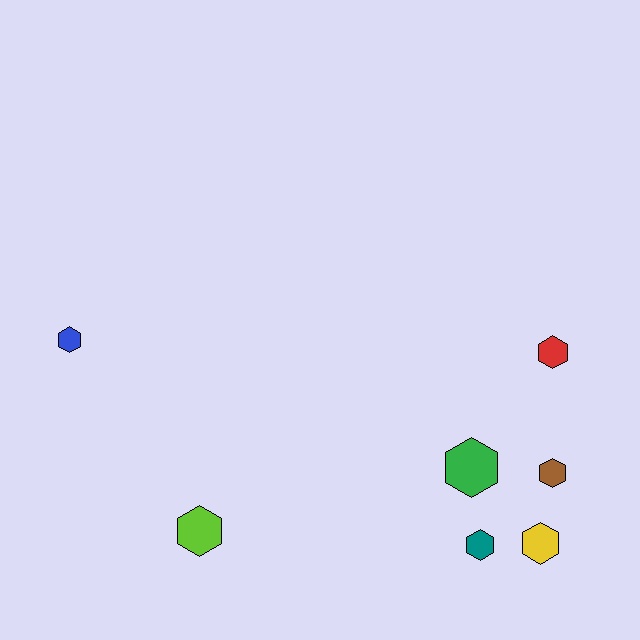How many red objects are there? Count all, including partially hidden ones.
There is 1 red object.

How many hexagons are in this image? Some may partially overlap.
There are 7 hexagons.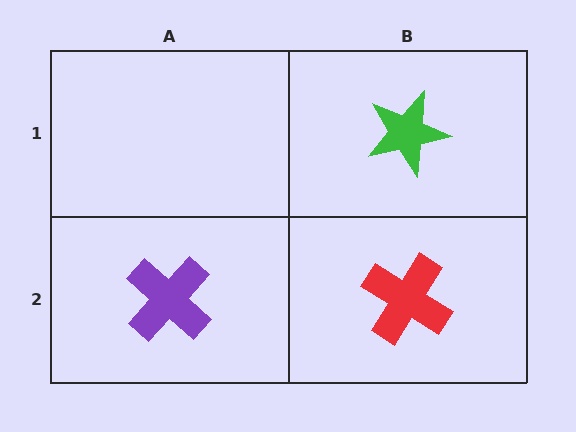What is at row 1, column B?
A green star.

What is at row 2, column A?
A purple cross.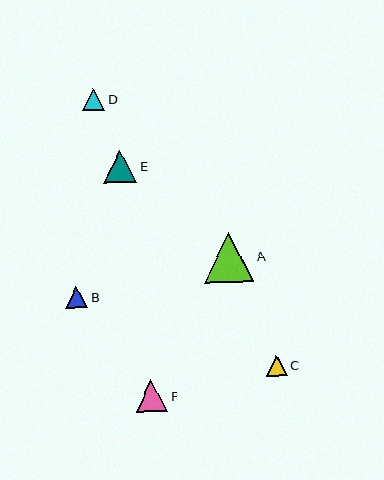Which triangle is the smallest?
Triangle C is the smallest with a size of approximately 21 pixels.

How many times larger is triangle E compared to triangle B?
Triangle E is approximately 1.5 times the size of triangle B.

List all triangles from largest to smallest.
From largest to smallest: A, E, F, D, B, C.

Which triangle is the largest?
Triangle A is the largest with a size of approximately 50 pixels.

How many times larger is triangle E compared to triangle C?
Triangle E is approximately 1.5 times the size of triangle C.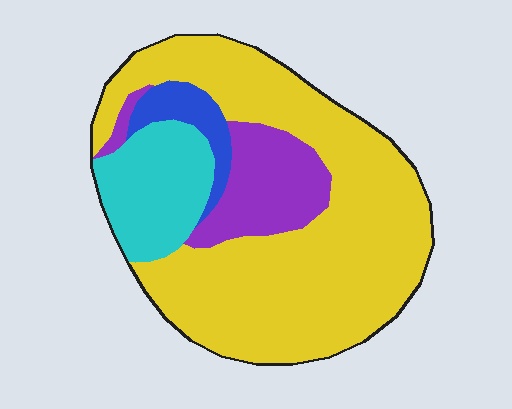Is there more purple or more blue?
Purple.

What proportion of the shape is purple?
Purple covers 14% of the shape.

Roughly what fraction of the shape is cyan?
Cyan covers about 15% of the shape.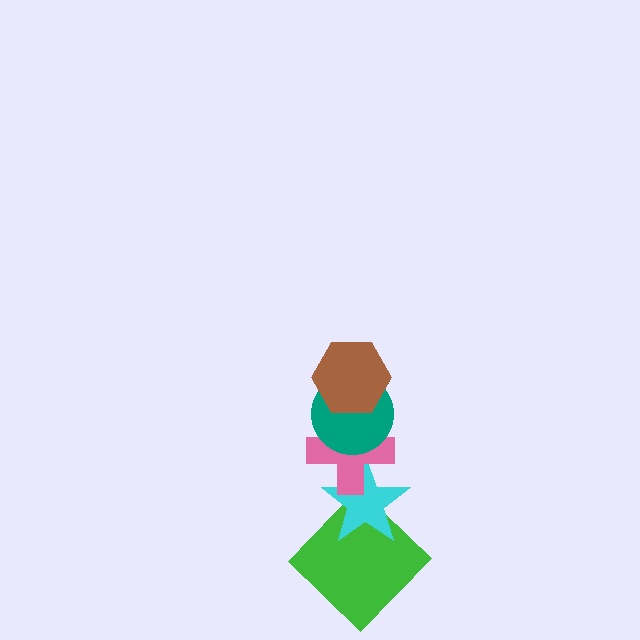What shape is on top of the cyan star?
The pink cross is on top of the cyan star.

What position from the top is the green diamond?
The green diamond is 5th from the top.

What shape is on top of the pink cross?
The teal circle is on top of the pink cross.